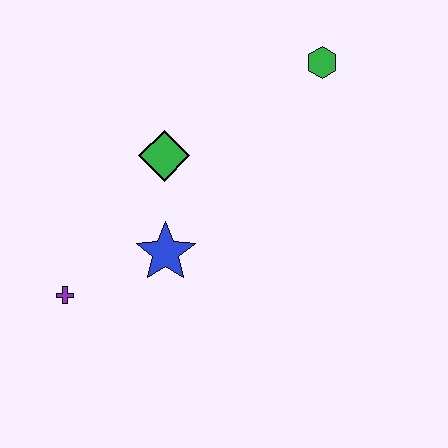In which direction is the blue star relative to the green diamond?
The blue star is below the green diamond.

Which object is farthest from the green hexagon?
The purple cross is farthest from the green hexagon.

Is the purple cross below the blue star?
Yes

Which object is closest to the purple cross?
The blue star is closest to the purple cross.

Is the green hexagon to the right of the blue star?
Yes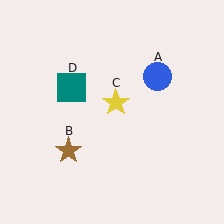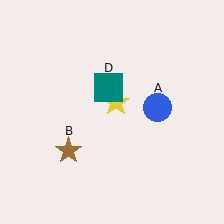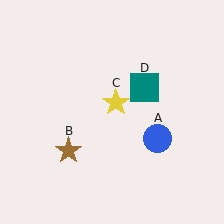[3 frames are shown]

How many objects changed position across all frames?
2 objects changed position: blue circle (object A), teal square (object D).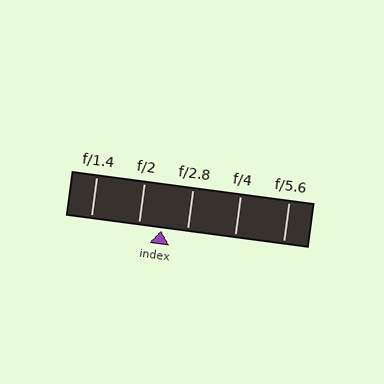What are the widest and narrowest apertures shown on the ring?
The widest aperture shown is f/1.4 and the narrowest is f/5.6.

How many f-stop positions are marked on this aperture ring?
There are 5 f-stop positions marked.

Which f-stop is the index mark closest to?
The index mark is closest to f/2.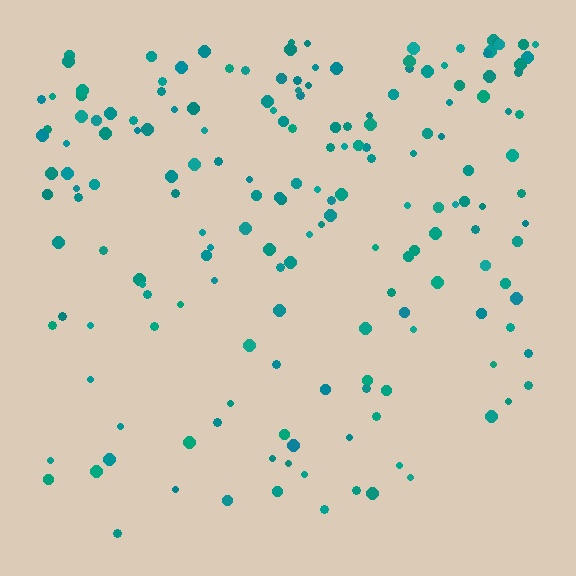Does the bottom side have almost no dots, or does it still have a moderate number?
Still a moderate number, just noticeably fewer than the top.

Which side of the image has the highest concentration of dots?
The top.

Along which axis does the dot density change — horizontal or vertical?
Vertical.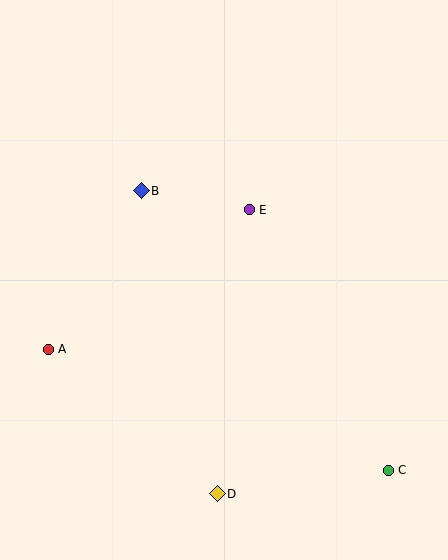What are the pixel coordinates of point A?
Point A is at (48, 349).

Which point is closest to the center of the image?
Point E at (249, 210) is closest to the center.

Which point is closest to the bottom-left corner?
Point A is closest to the bottom-left corner.